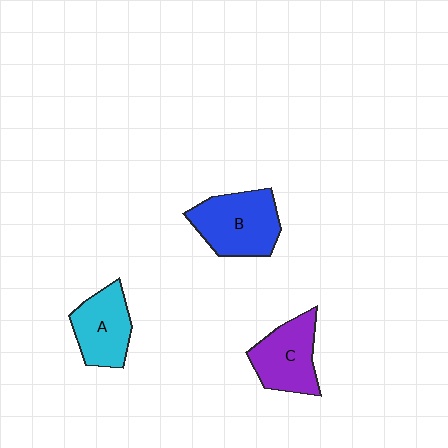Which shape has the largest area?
Shape B (blue).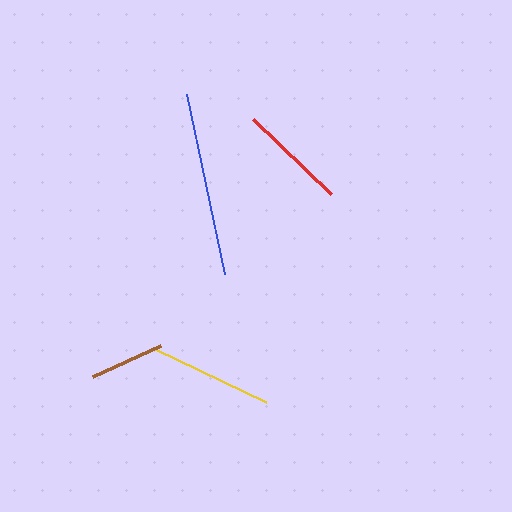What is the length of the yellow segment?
The yellow segment is approximately 123 pixels long.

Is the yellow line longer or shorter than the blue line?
The blue line is longer than the yellow line.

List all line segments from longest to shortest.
From longest to shortest: blue, yellow, red, brown.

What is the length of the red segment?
The red segment is approximately 109 pixels long.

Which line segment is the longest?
The blue line is the longest at approximately 184 pixels.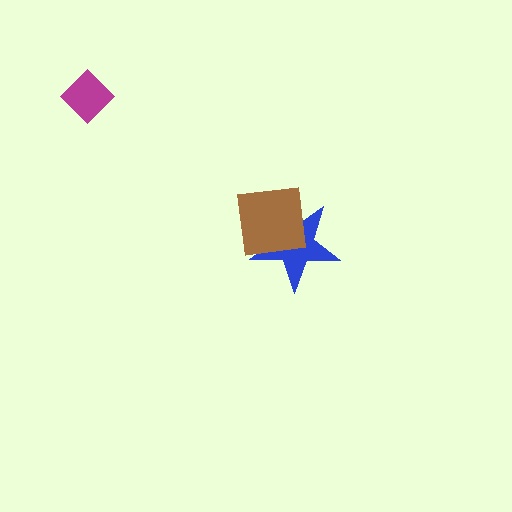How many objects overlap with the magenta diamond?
0 objects overlap with the magenta diamond.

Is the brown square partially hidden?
No, no other shape covers it.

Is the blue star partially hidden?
Yes, it is partially covered by another shape.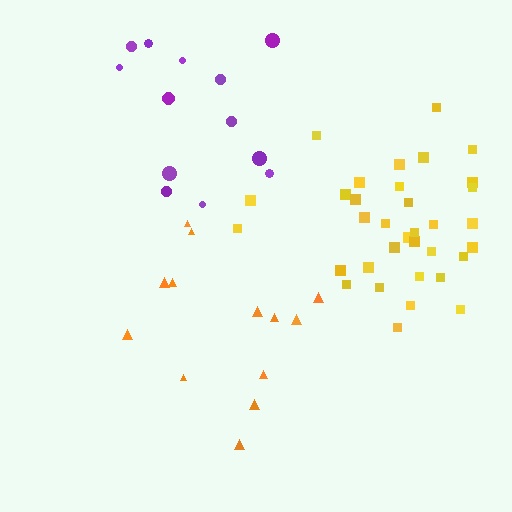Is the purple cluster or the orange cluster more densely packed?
Orange.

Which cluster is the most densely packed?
Yellow.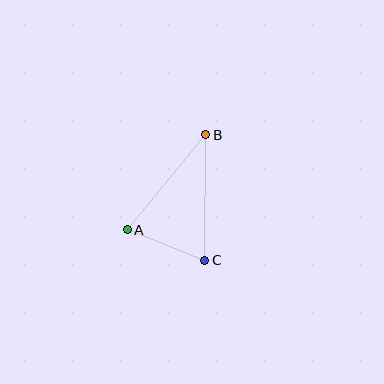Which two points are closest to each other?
Points A and C are closest to each other.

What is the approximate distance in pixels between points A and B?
The distance between A and B is approximately 123 pixels.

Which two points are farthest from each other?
Points B and C are farthest from each other.